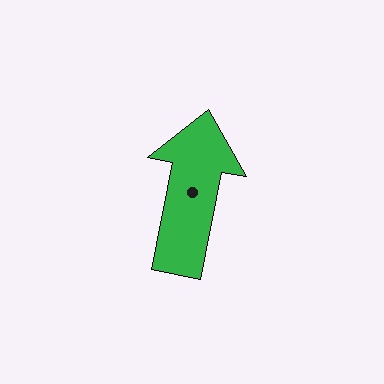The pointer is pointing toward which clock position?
Roughly 12 o'clock.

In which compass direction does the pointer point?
North.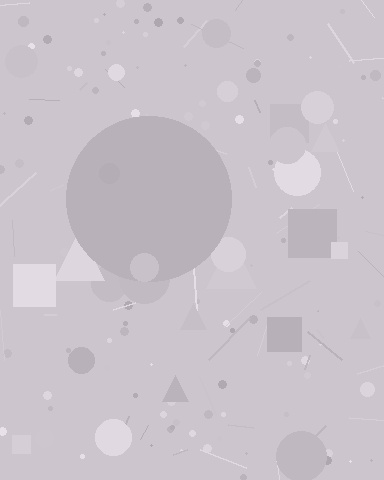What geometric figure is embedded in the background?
A circle is embedded in the background.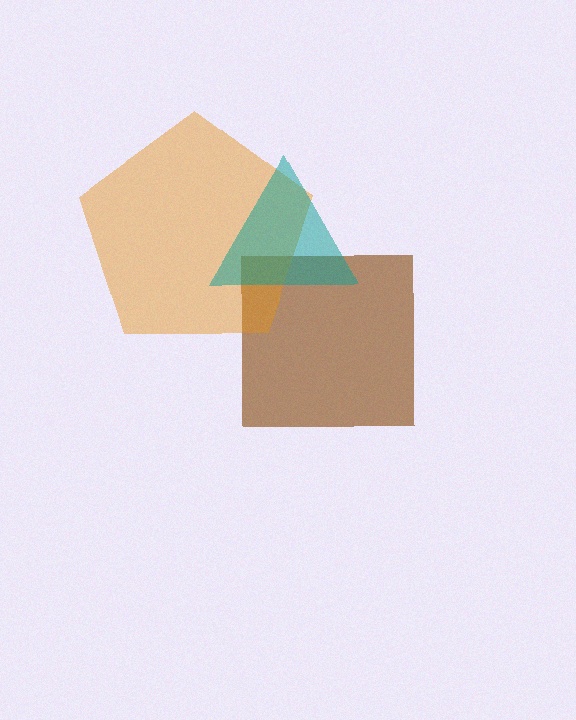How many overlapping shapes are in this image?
There are 3 overlapping shapes in the image.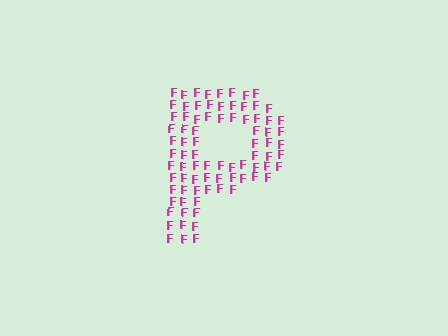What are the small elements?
The small elements are letter F's.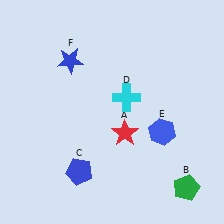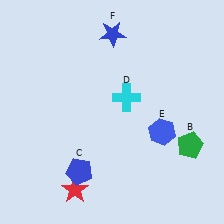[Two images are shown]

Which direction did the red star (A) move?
The red star (A) moved down.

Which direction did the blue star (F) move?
The blue star (F) moved right.